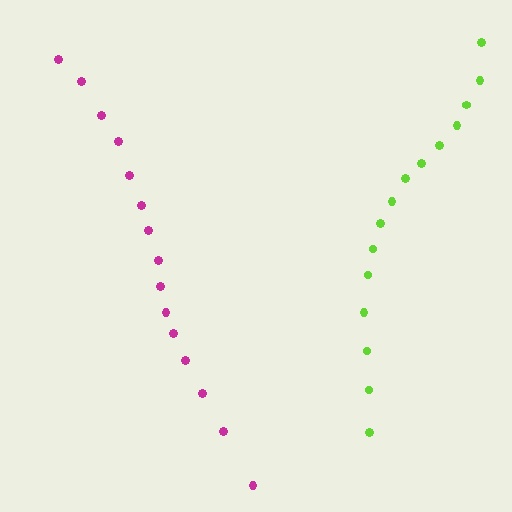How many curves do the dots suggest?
There are 2 distinct paths.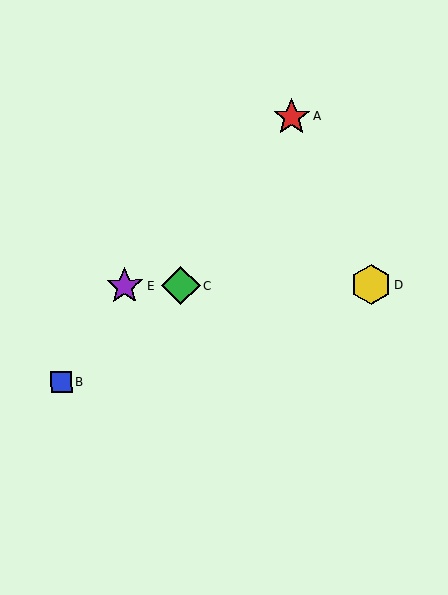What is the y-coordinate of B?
Object B is at y≈382.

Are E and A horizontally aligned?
No, E is at y≈286 and A is at y≈117.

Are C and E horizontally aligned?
Yes, both are at y≈286.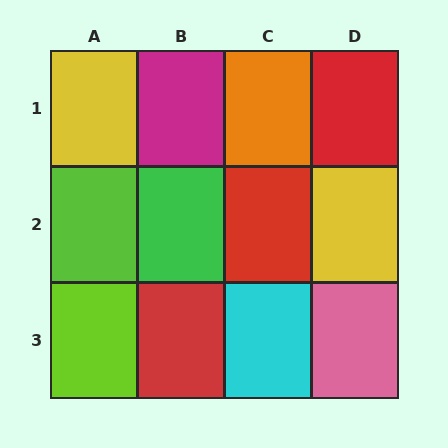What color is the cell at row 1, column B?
Magenta.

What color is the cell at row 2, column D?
Yellow.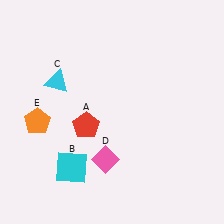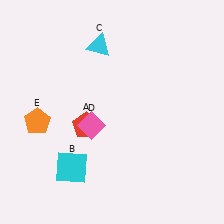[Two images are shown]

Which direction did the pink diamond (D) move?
The pink diamond (D) moved up.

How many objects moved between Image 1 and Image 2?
2 objects moved between the two images.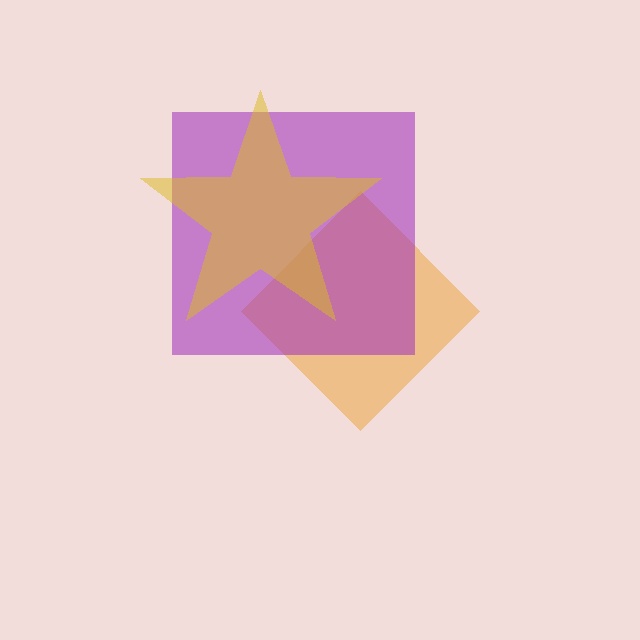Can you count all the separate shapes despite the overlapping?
Yes, there are 3 separate shapes.